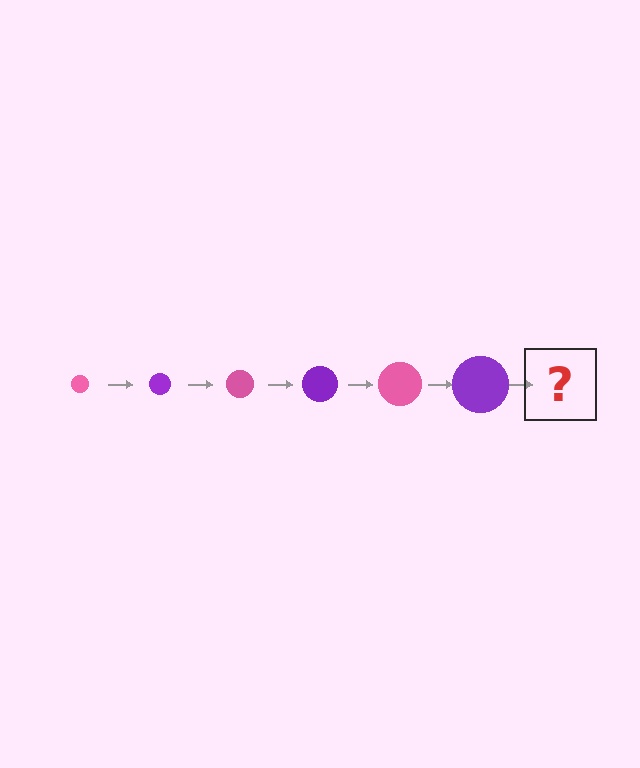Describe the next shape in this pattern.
It should be a pink circle, larger than the previous one.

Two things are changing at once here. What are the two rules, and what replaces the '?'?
The two rules are that the circle grows larger each step and the color cycles through pink and purple. The '?' should be a pink circle, larger than the previous one.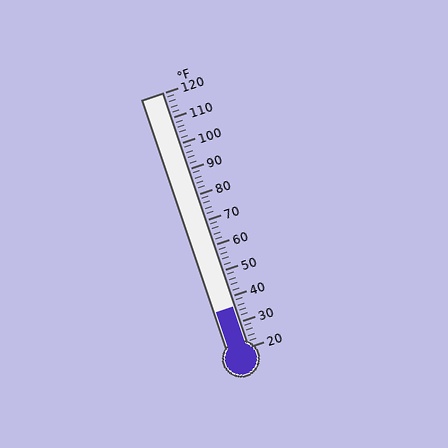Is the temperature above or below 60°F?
The temperature is below 60°F.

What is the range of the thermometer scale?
The thermometer scale ranges from 20°F to 120°F.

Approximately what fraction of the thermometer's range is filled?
The thermometer is filled to approximately 15% of its range.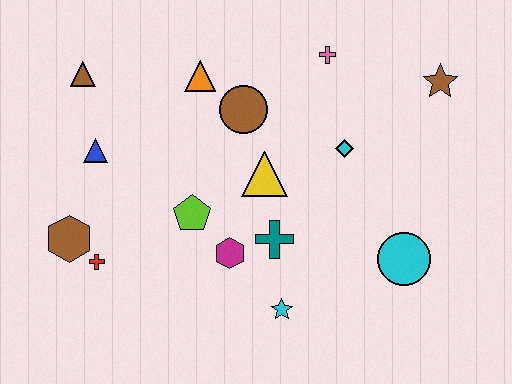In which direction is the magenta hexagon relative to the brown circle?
The magenta hexagon is below the brown circle.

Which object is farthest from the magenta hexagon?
The brown star is farthest from the magenta hexagon.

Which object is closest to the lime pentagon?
The magenta hexagon is closest to the lime pentagon.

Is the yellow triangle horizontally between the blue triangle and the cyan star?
Yes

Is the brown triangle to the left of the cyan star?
Yes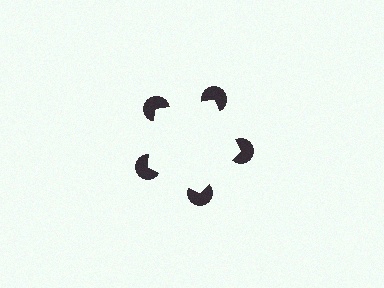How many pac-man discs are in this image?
There are 5 — one at each vertex of the illusory pentagon.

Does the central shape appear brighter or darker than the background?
It typically appears slightly brighter than the background, even though no actual brightness change is drawn.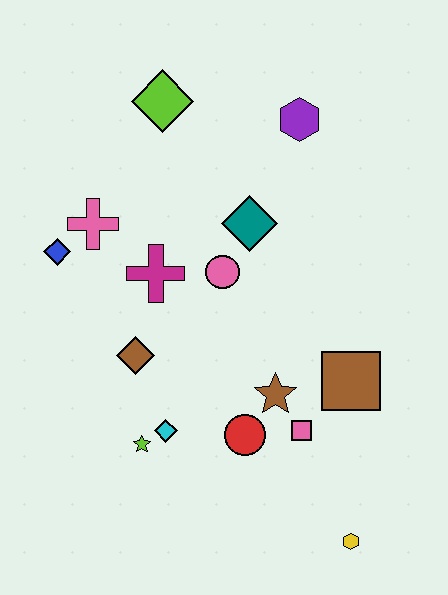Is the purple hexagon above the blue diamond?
Yes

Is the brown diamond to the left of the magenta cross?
Yes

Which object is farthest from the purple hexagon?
The yellow hexagon is farthest from the purple hexagon.